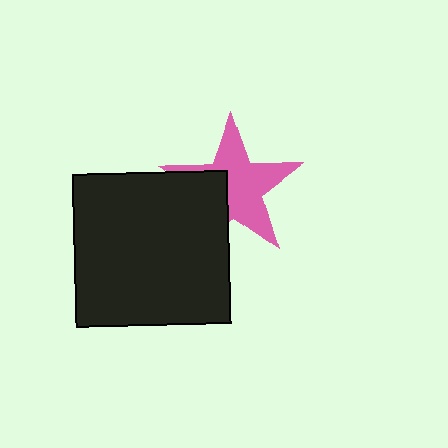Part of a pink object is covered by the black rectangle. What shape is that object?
It is a star.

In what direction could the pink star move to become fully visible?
The pink star could move toward the upper-right. That would shift it out from behind the black rectangle entirely.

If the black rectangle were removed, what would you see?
You would see the complete pink star.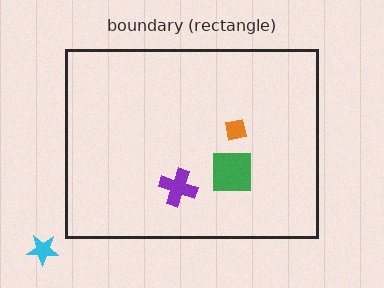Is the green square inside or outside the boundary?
Inside.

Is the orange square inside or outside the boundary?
Inside.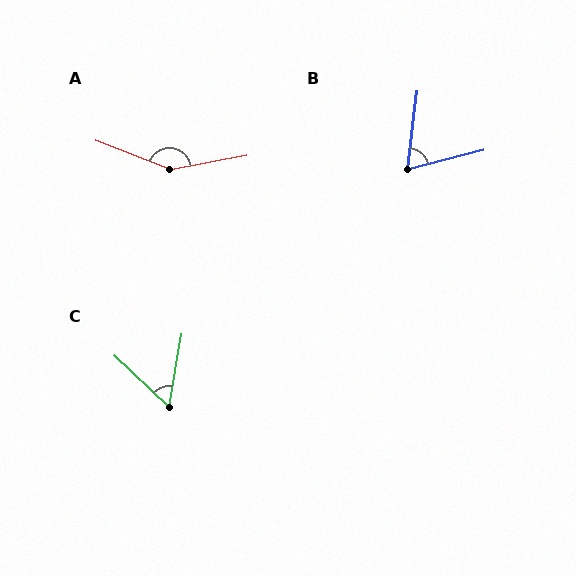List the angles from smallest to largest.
C (56°), B (69°), A (148°).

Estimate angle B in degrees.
Approximately 69 degrees.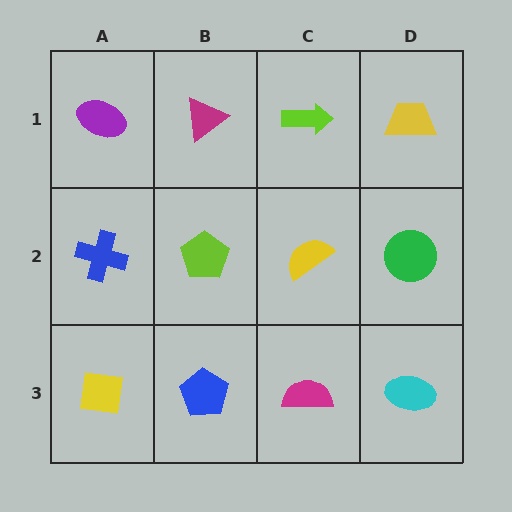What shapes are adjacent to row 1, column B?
A lime pentagon (row 2, column B), a purple ellipse (row 1, column A), a lime arrow (row 1, column C).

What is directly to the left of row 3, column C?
A blue pentagon.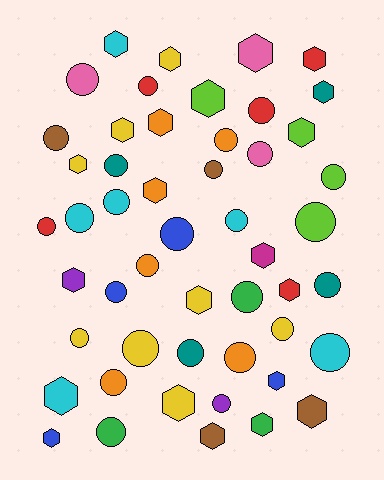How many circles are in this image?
There are 28 circles.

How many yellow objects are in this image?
There are 8 yellow objects.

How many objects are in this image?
There are 50 objects.